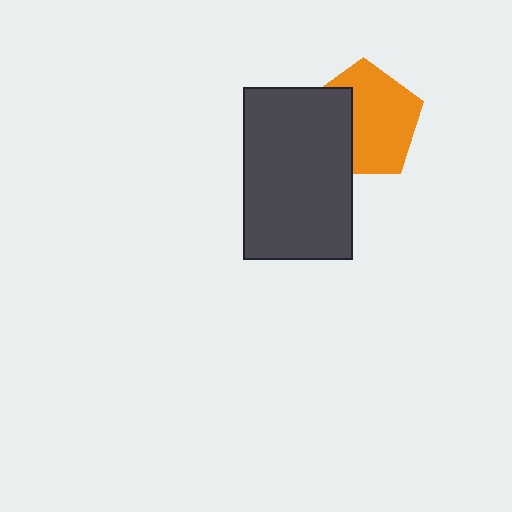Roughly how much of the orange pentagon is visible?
About half of it is visible (roughly 65%).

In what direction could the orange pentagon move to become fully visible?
The orange pentagon could move right. That would shift it out from behind the dark gray rectangle entirely.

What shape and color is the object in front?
The object in front is a dark gray rectangle.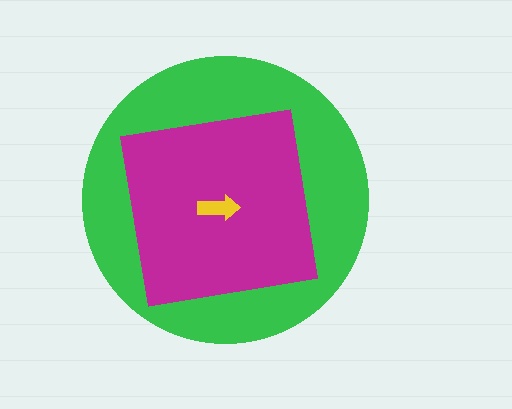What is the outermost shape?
The green circle.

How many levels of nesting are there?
3.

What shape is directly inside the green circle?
The magenta square.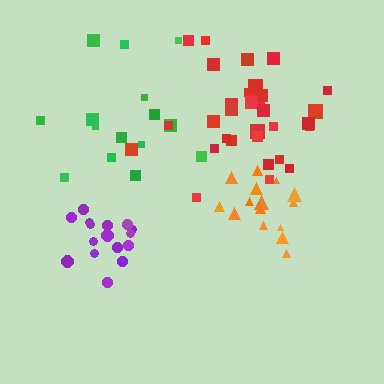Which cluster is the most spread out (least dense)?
Green.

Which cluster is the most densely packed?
Purple.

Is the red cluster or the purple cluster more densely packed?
Purple.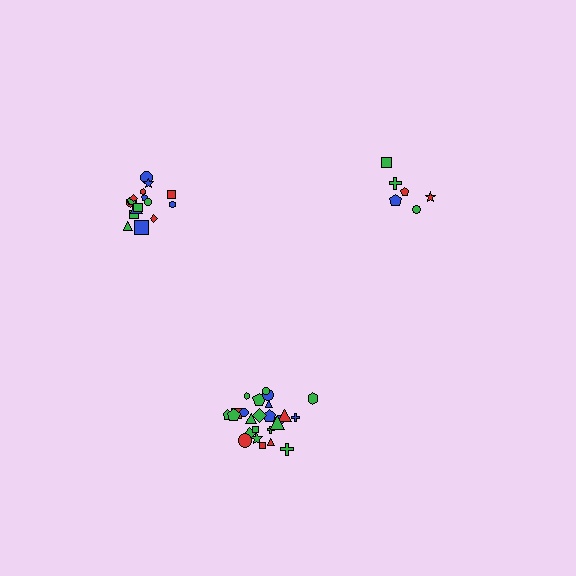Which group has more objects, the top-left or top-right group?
The top-left group.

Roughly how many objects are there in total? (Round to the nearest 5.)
Roughly 50 objects in total.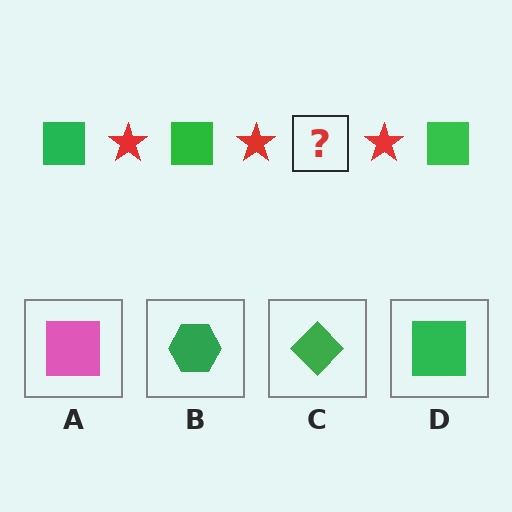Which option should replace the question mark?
Option D.